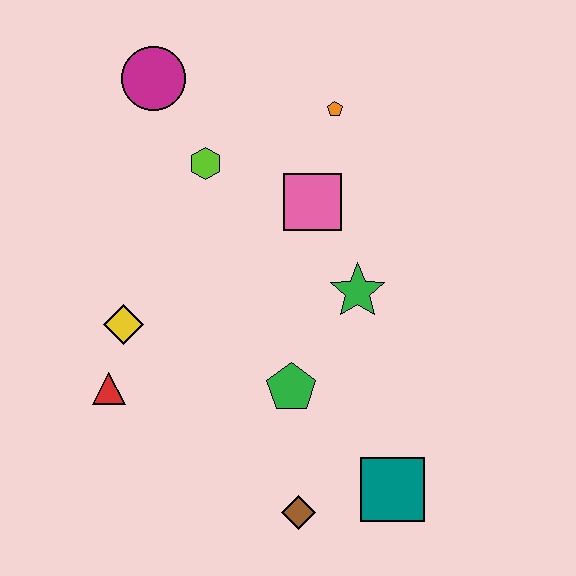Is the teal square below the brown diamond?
No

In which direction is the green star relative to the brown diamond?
The green star is above the brown diamond.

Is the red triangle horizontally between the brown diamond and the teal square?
No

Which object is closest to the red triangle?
The yellow diamond is closest to the red triangle.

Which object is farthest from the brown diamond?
The magenta circle is farthest from the brown diamond.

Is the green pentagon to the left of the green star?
Yes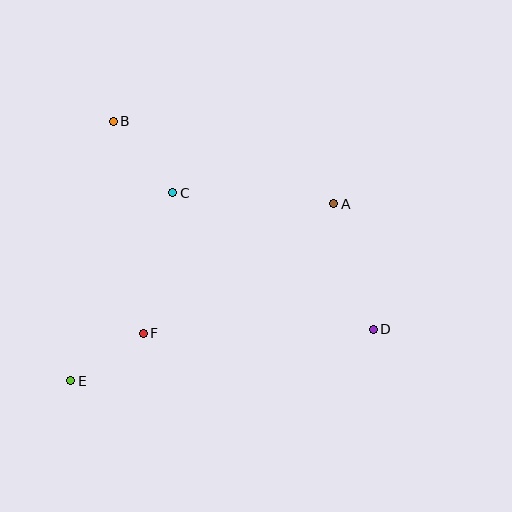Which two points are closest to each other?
Points E and F are closest to each other.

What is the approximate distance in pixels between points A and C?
The distance between A and C is approximately 161 pixels.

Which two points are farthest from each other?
Points B and D are farthest from each other.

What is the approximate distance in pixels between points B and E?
The distance between B and E is approximately 263 pixels.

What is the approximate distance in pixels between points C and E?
The distance between C and E is approximately 214 pixels.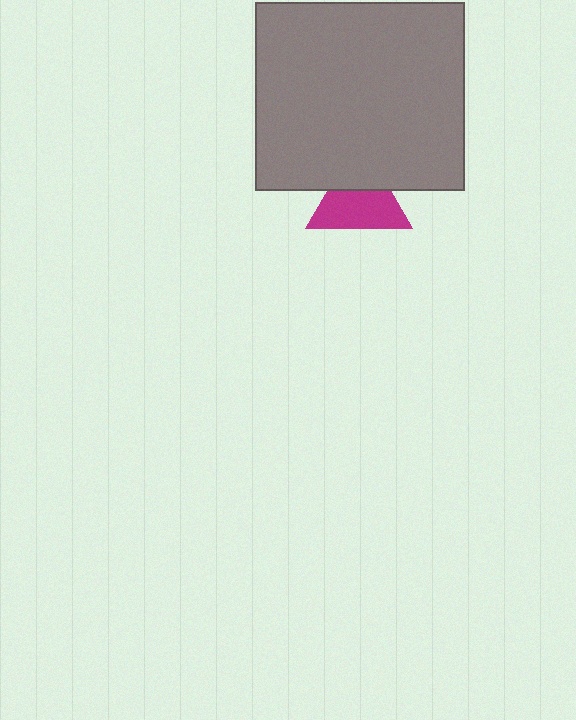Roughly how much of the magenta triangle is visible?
About half of it is visible (roughly 65%).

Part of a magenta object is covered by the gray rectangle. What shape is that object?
It is a triangle.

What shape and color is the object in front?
The object in front is a gray rectangle.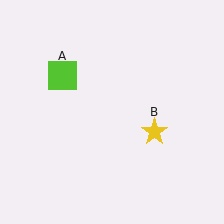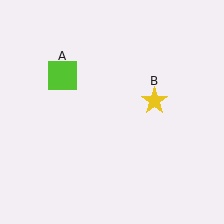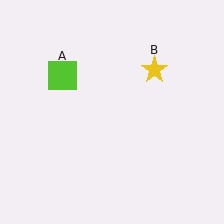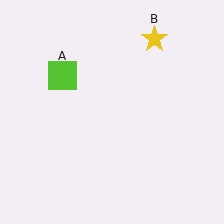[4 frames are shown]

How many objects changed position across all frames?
1 object changed position: yellow star (object B).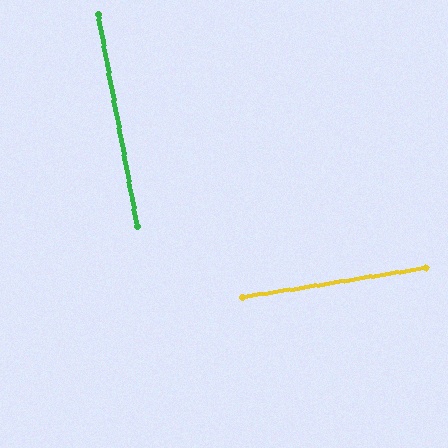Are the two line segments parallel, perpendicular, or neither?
Perpendicular — they meet at approximately 89°.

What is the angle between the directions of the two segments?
Approximately 89 degrees.